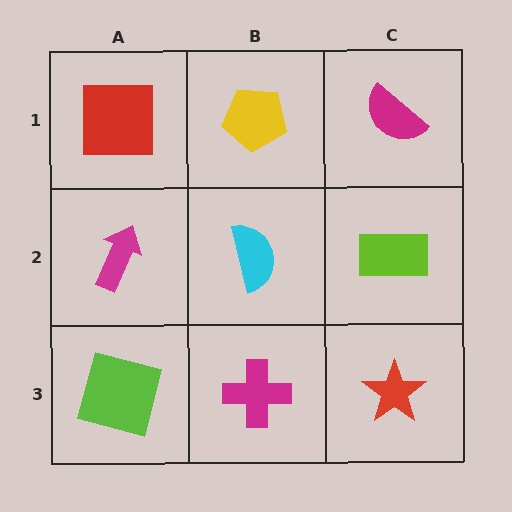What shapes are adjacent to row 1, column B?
A cyan semicircle (row 2, column B), a red square (row 1, column A), a magenta semicircle (row 1, column C).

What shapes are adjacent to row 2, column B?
A yellow pentagon (row 1, column B), a magenta cross (row 3, column B), a magenta arrow (row 2, column A), a lime rectangle (row 2, column C).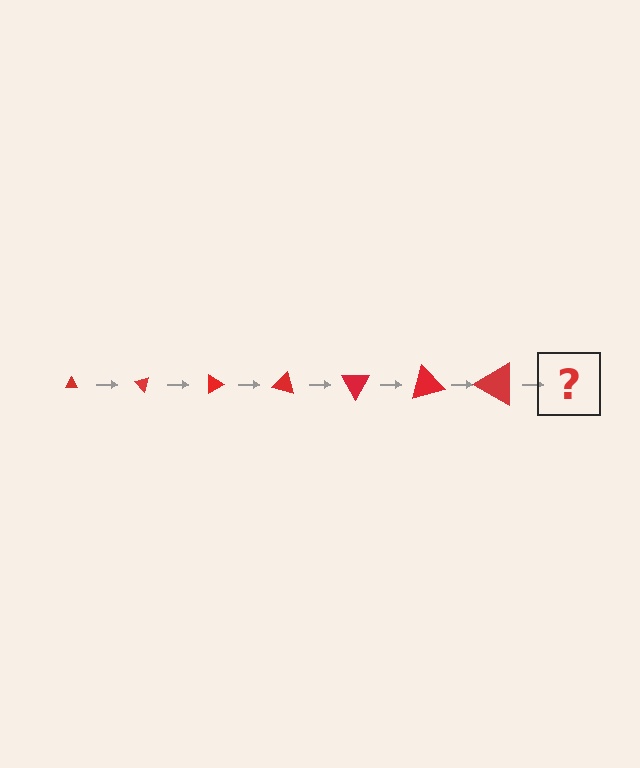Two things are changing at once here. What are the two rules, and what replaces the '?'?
The two rules are that the triangle grows larger each step and it rotates 45 degrees each step. The '?' should be a triangle, larger than the previous one and rotated 315 degrees from the start.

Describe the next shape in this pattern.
It should be a triangle, larger than the previous one and rotated 315 degrees from the start.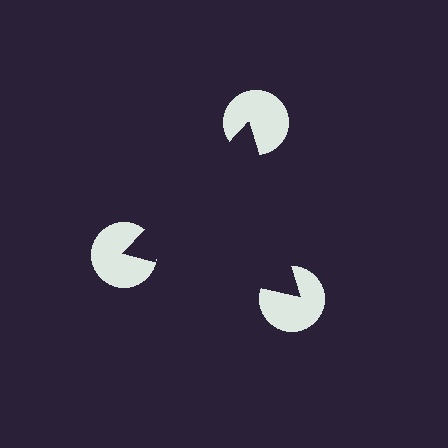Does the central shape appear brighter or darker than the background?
It typically appears slightly darker than the background, even though no actual brightness change is drawn.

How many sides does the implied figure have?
3 sides.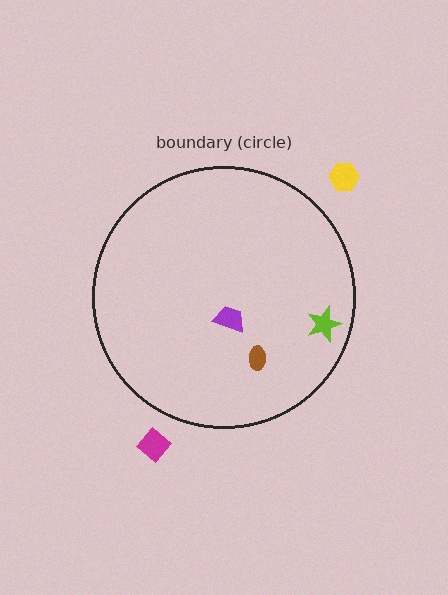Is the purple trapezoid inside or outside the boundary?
Inside.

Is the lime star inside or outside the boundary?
Inside.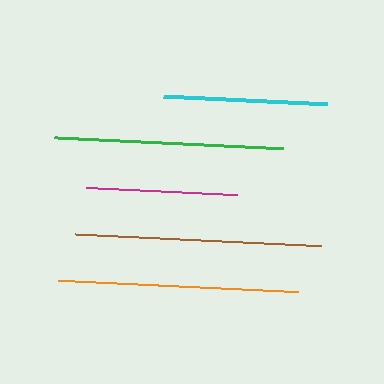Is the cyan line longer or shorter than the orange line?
The orange line is longer than the cyan line.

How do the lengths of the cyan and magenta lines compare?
The cyan and magenta lines are approximately the same length.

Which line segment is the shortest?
The magenta line is the shortest at approximately 151 pixels.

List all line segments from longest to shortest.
From longest to shortest: brown, orange, green, cyan, magenta.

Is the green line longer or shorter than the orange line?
The orange line is longer than the green line.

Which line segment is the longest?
The brown line is the longest at approximately 247 pixels.